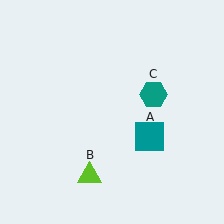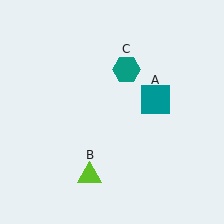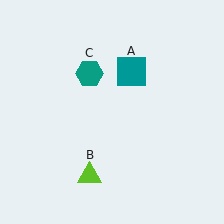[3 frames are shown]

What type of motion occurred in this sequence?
The teal square (object A), teal hexagon (object C) rotated counterclockwise around the center of the scene.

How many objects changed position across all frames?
2 objects changed position: teal square (object A), teal hexagon (object C).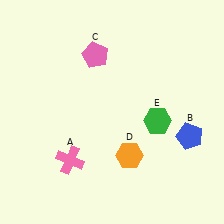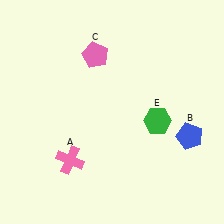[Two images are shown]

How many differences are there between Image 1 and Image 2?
There is 1 difference between the two images.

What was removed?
The orange hexagon (D) was removed in Image 2.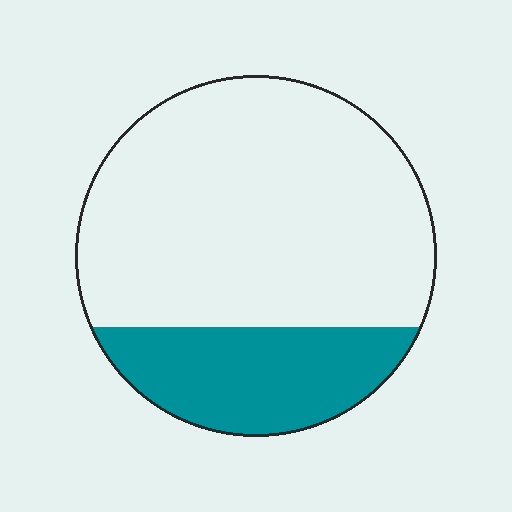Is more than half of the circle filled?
No.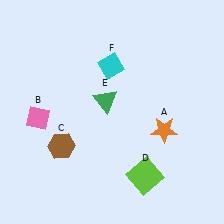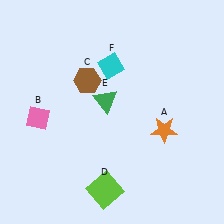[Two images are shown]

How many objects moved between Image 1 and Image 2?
2 objects moved between the two images.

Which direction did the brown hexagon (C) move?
The brown hexagon (C) moved up.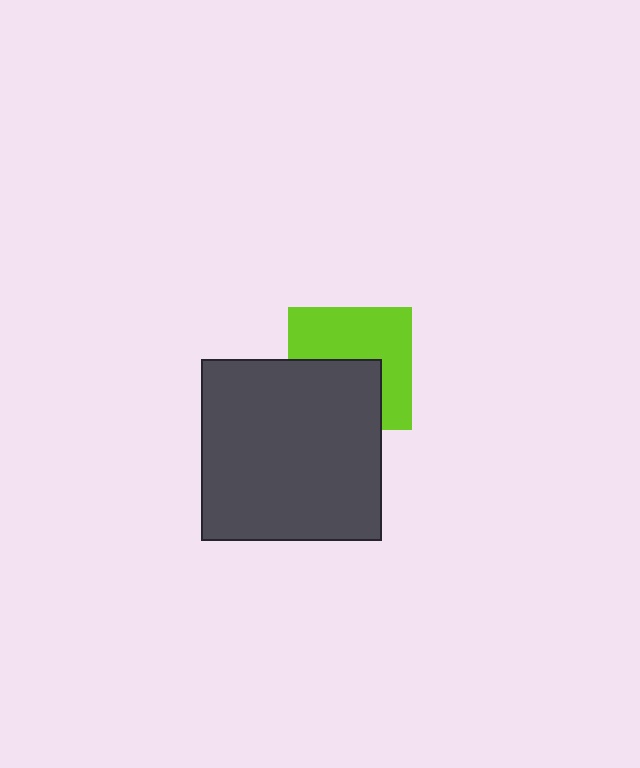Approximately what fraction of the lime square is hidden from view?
Roughly 43% of the lime square is hidden behind the dark gray square.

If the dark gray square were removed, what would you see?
You would see the complete lime square.